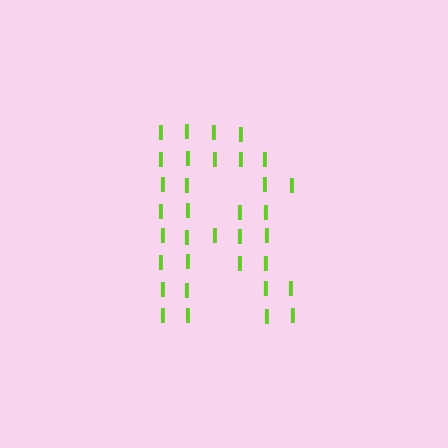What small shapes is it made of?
It is made of small letter I's.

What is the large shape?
The large shape is the letter R.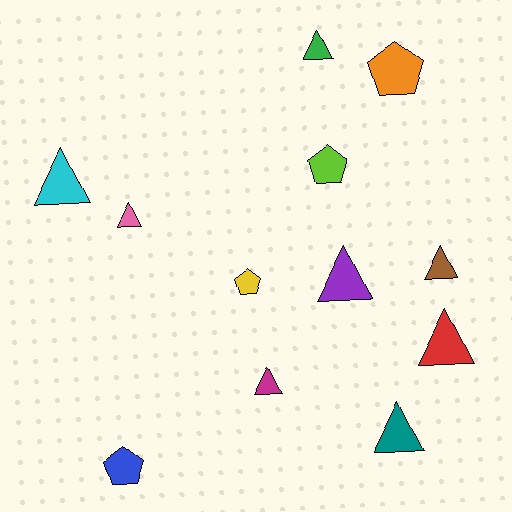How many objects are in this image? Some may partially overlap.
There are 12 objects.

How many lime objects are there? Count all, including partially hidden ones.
There is 1 lime object.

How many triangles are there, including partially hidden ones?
There are 8 triangles.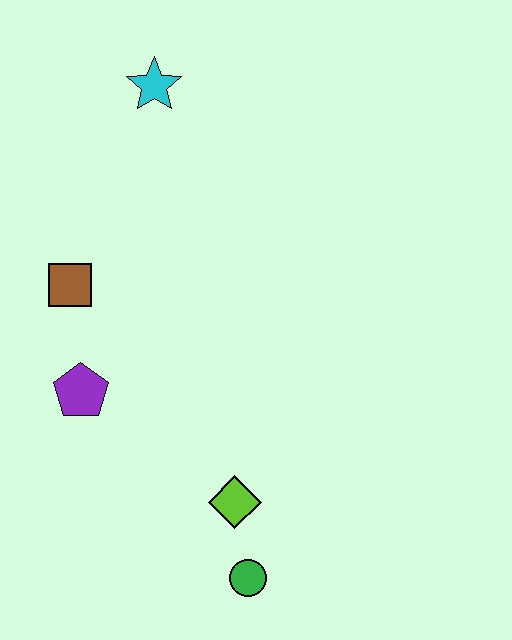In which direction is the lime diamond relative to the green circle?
The lime diamond is above the green circle.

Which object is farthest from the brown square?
The green circle is farthest from the brown square.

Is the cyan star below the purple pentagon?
No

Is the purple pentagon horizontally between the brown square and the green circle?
Yes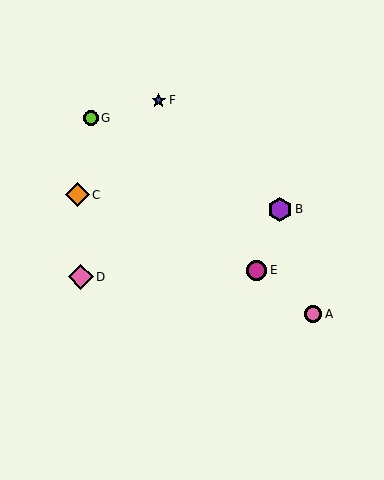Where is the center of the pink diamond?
The center of the pink diamond is at (81, 277).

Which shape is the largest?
The pink diamond (labeled D) is the largest.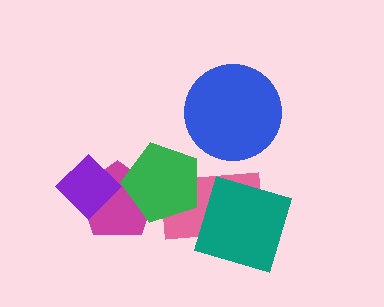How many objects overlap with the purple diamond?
1 object overlaps with the purple diamond.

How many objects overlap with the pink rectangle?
2 objects overlap with the pink rectangle.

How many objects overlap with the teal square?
1 object overlaps with the teal square.